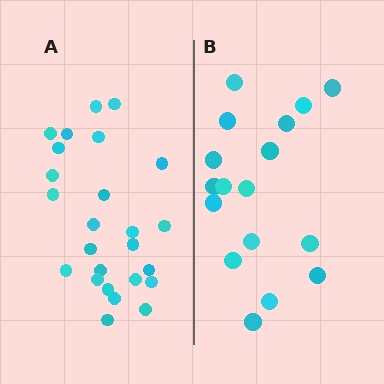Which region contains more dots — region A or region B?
Region A (the left region) has more dots.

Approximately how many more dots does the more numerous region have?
Region A has roughly 8 or so more dots than region B.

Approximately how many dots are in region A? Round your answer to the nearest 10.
About 20 dots. (The exact count is 25, which rounds to 20.)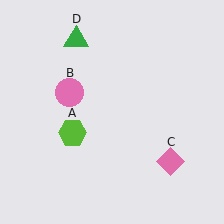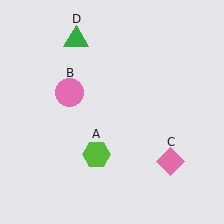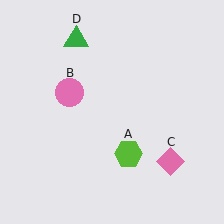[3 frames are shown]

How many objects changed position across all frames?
1 object changed position: lime hexagon (object A).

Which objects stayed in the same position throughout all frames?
Pink circle (object B) and pink diamond (object C) and green triangle (object D) remained stationary.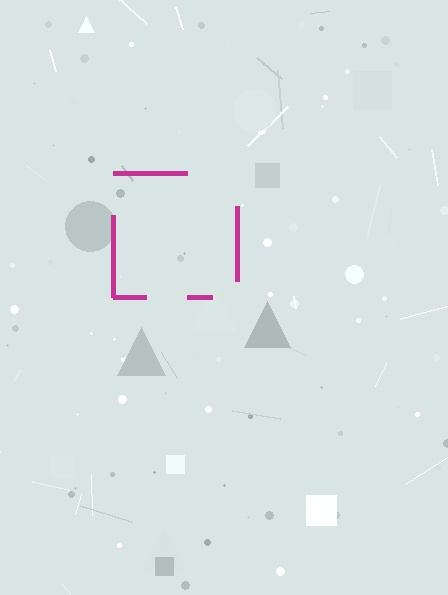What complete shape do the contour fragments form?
The contour fragments form a square.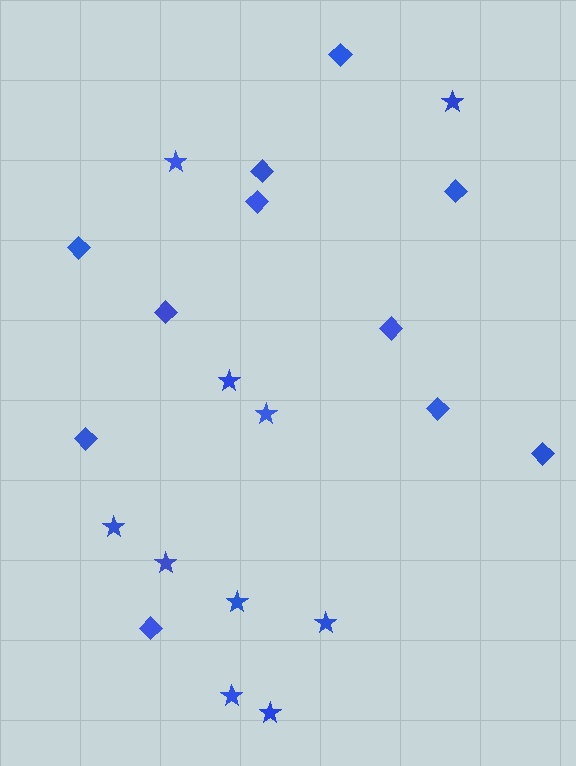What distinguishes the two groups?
There are 2 groups: one group of stars (10) and one group of diamonds (11).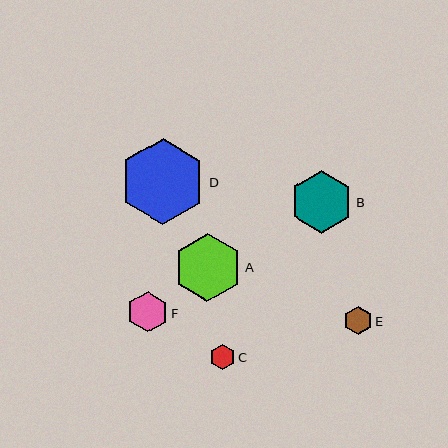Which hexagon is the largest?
Hexagon D is the largest with a size of approximately 86 pixels.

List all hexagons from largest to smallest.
From largest to smallest: D, A, B, F, E, C.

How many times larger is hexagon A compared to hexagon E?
Hexagon A is approximately 2.4 times the size of hexagon E.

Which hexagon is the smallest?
Hexagon C is the smallest with a size of approximately 26 pixels.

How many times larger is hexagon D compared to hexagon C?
Hexagon D is approximately 3.3 times the size of hexagon C.